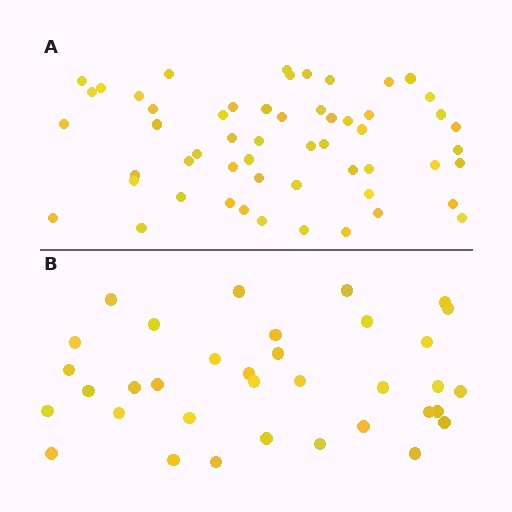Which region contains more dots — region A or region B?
Region A (the top region) has more dots.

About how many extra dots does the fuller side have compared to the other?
Region A has approximately 20 more dots than region B.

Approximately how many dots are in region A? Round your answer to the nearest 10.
About 60 dots. (The exact count is 55, which rounds to 60.)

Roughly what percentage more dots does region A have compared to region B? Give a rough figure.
About 55% more.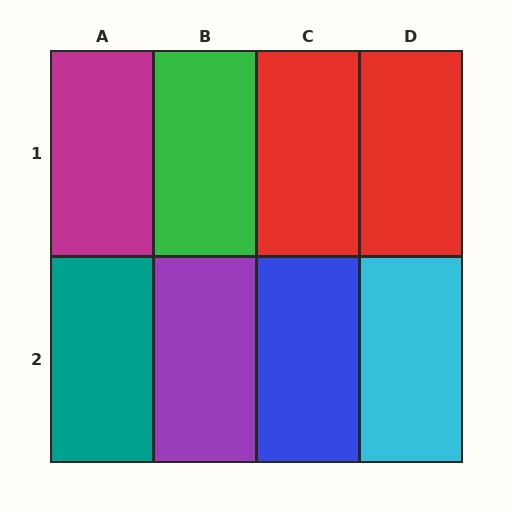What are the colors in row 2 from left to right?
Teal, purple, blue, cyan.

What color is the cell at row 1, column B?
Green.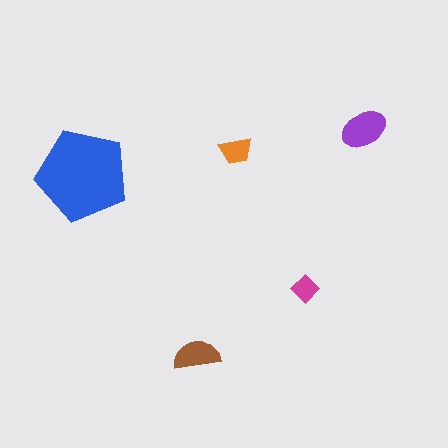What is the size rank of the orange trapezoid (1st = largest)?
4th.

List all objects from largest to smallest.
The blue pentagon, the purple ellipse, the brown semicircle, the orange trapezoid, the magenta diamond.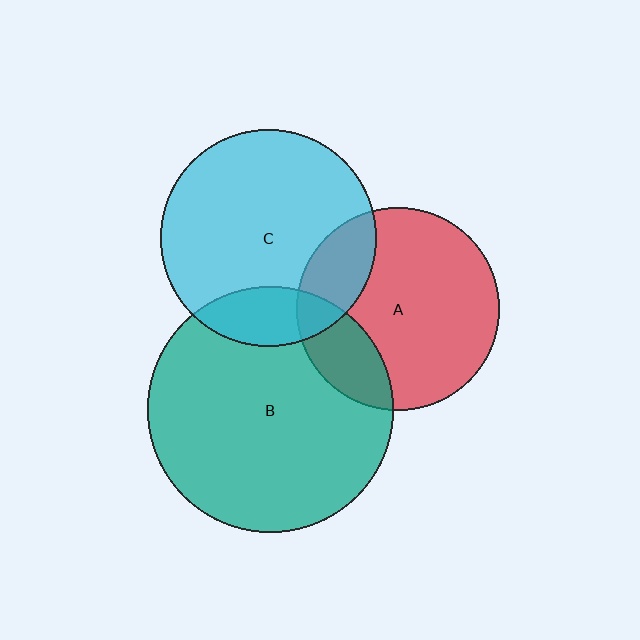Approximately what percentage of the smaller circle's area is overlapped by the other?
Approximately 15%.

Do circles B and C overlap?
Yes.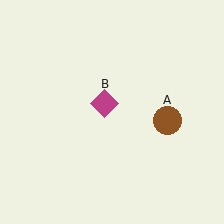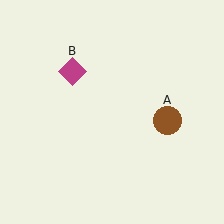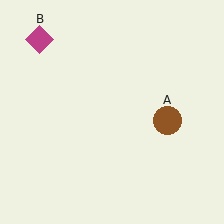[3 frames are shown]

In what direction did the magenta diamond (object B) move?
The magenta diamond (object B) moved up and to the left.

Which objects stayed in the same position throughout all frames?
Brown circle (object A) remained stationary.